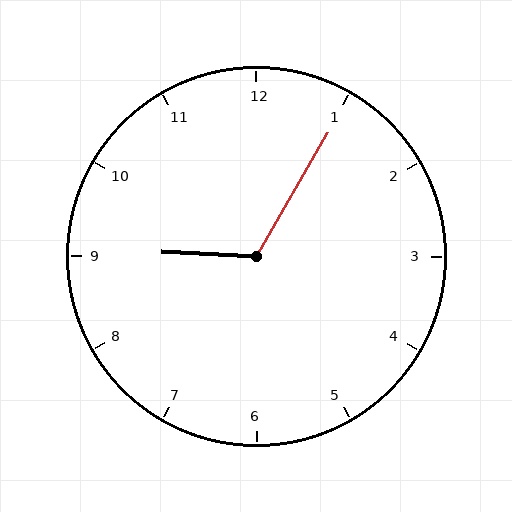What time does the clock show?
9:05.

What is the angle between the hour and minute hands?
Approximately 118 degrees.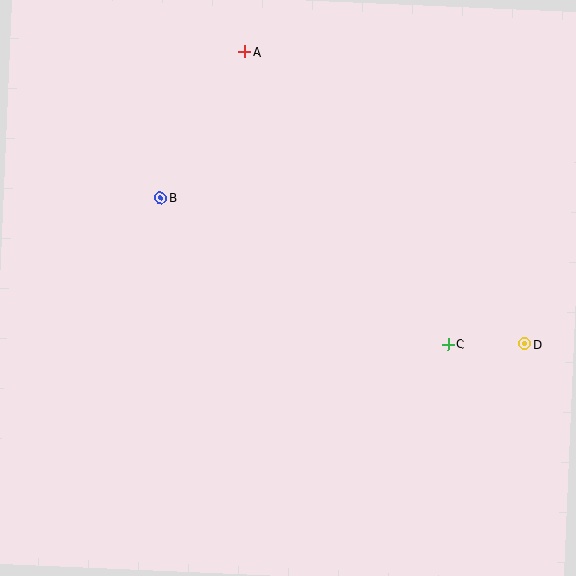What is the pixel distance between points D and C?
The distance between D and C is 77 pixels.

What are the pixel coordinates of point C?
Point C is at (448, 344).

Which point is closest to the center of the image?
Point B at (161, 198) is closest to the center.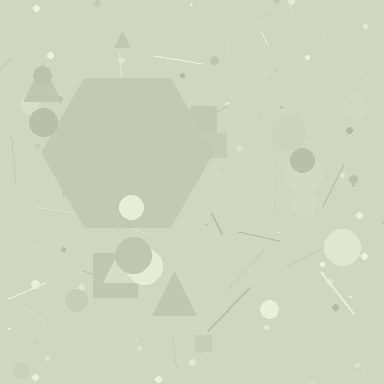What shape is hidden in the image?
A hexagon is hidden in the image.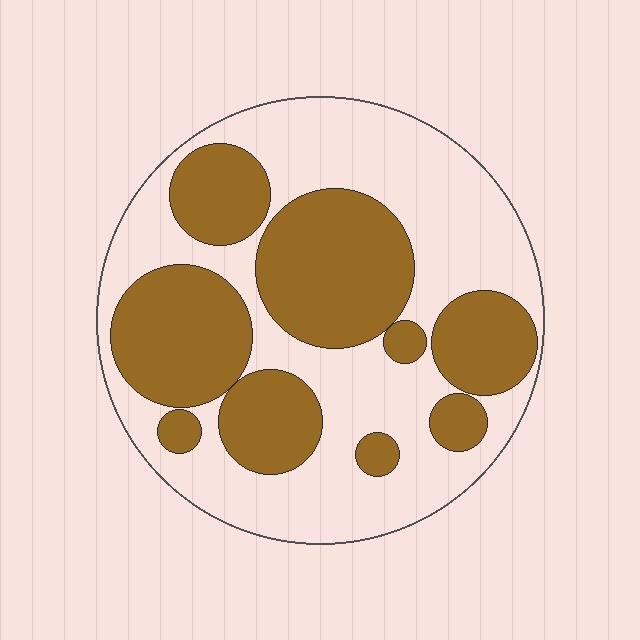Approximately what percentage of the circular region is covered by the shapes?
Approximately 45%.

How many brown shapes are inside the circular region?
9.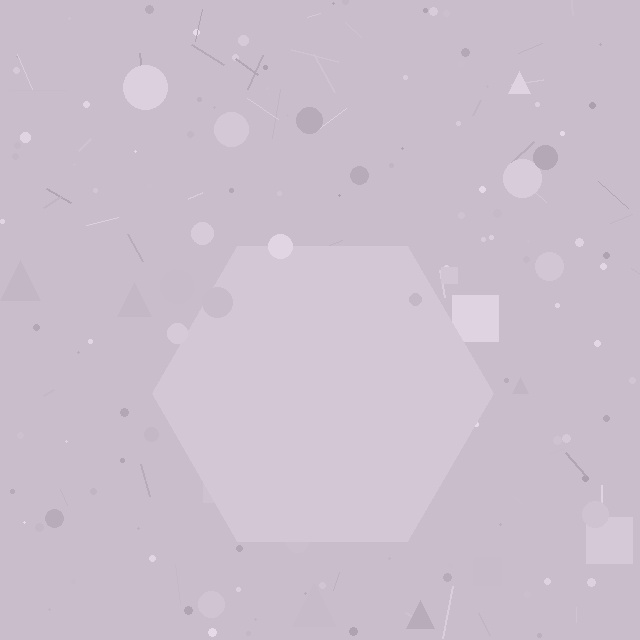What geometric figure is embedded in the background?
A hexagon is embedded in the background.